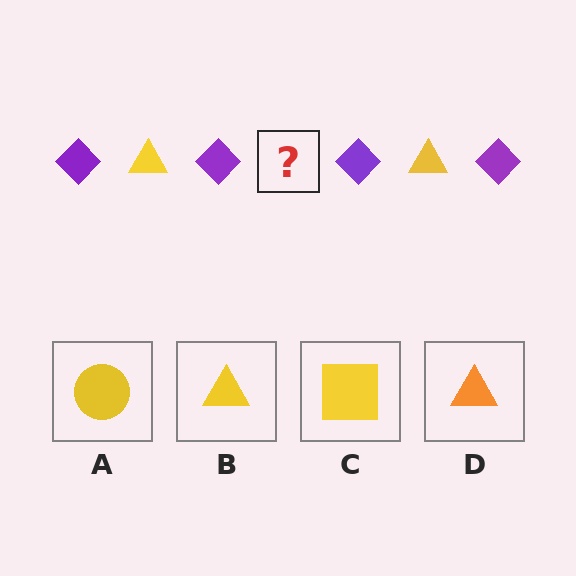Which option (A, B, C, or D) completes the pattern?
B.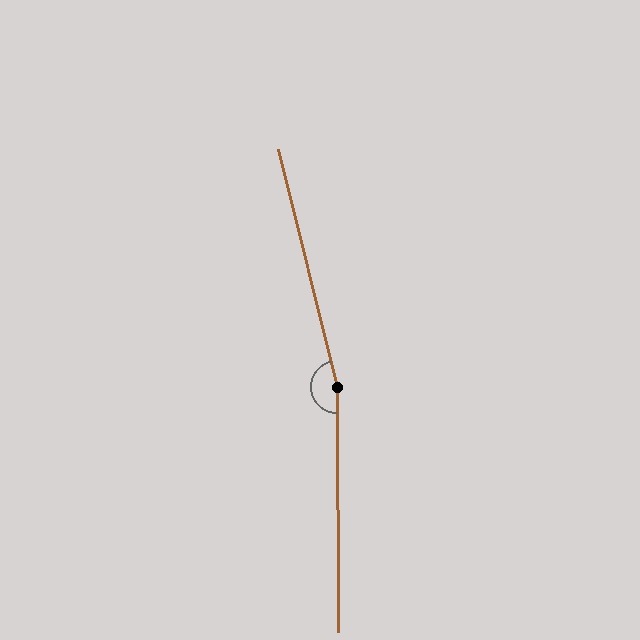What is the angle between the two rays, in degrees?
Approximately 166 degrees.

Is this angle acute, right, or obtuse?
It is obtuse.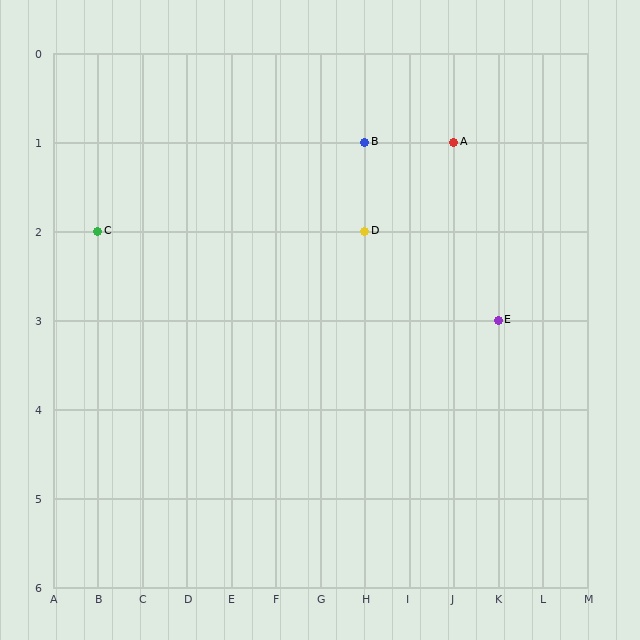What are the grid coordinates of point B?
Point B is at grid coordinates (H, 1).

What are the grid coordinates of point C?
Point C is at grid coordinates (B, 2).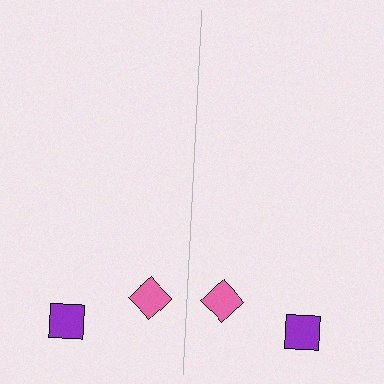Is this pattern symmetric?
Yes, this pattern has bilateral (reflection) symmetry.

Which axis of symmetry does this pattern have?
The pattern has a vertical axis of symmetry running through the center of the image.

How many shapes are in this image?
There are 4 shapes in this image.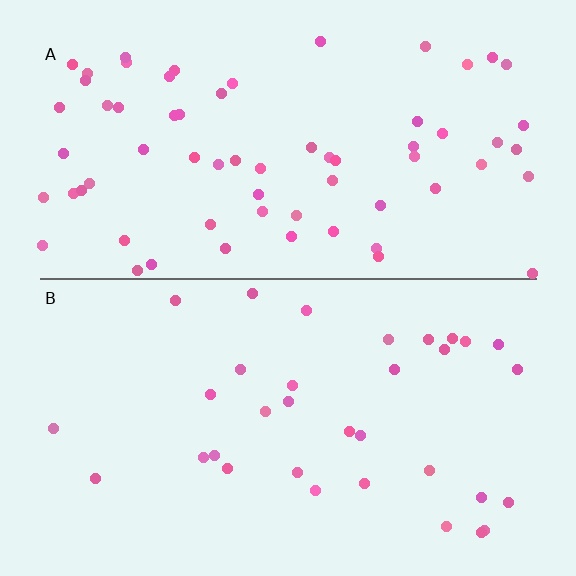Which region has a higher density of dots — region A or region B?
A (the top).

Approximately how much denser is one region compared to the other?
Approximately 2.0× — region A over region B.